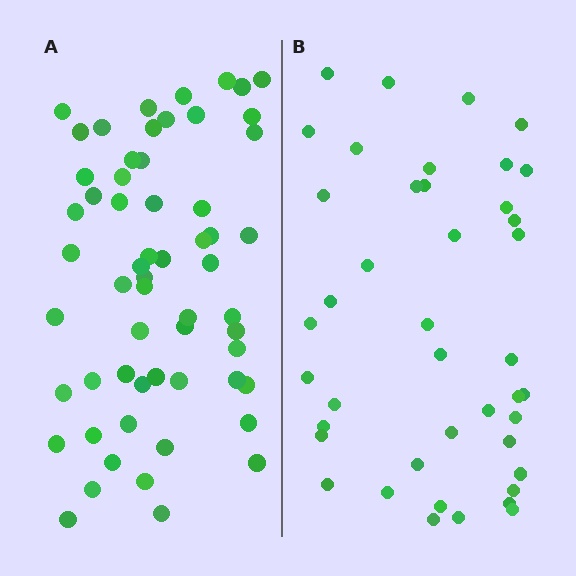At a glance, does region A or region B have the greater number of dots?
Region A (the left region) has more dots.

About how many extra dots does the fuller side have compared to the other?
Region A has approximately 15 more dots than region B.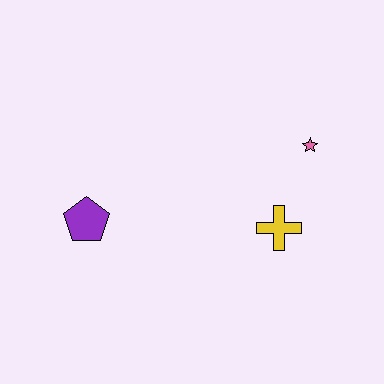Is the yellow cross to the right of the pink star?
No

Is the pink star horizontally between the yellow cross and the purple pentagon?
No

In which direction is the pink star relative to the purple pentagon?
The pink star is to the right of the purple pentagon.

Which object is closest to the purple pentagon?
The yellow cross is closest to the purple pentagon.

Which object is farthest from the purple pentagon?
The pink star is farthest from the purple pentagon.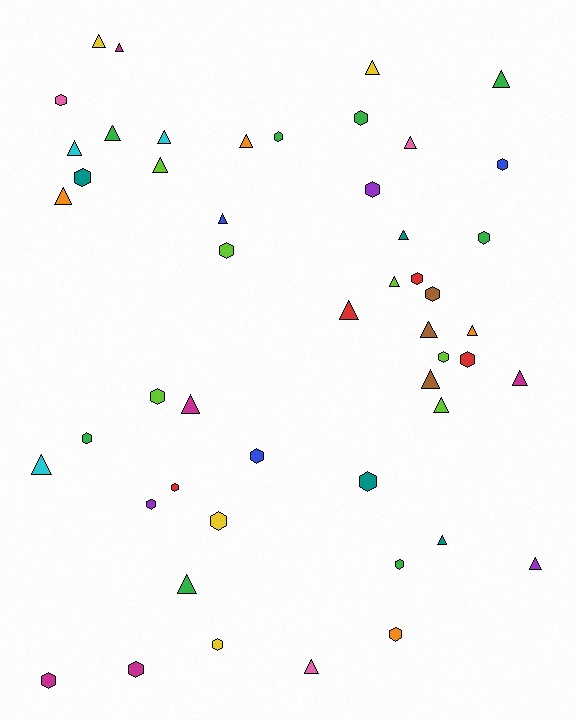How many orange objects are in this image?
There are 4 orange objects.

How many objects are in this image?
There are 50 objects.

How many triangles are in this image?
There are 26 triangles.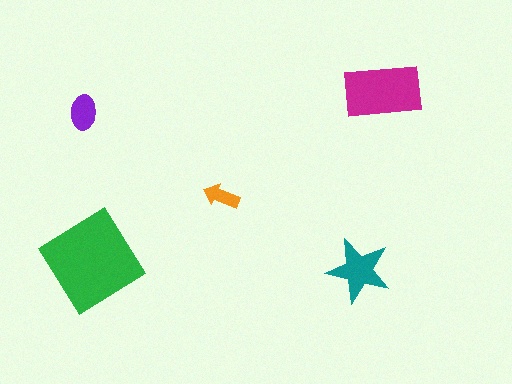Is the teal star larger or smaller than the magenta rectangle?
Smaller.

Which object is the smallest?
The orange arrow.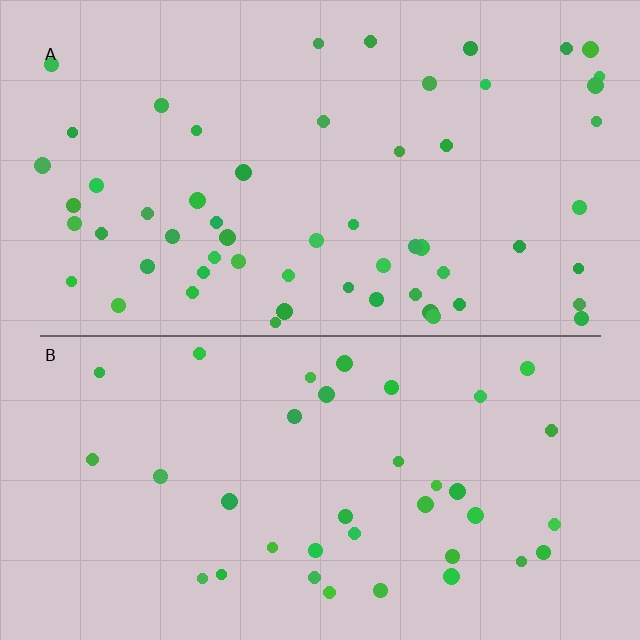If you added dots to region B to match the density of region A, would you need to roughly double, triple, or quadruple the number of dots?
Approximately double.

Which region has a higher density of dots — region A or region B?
A (the top).